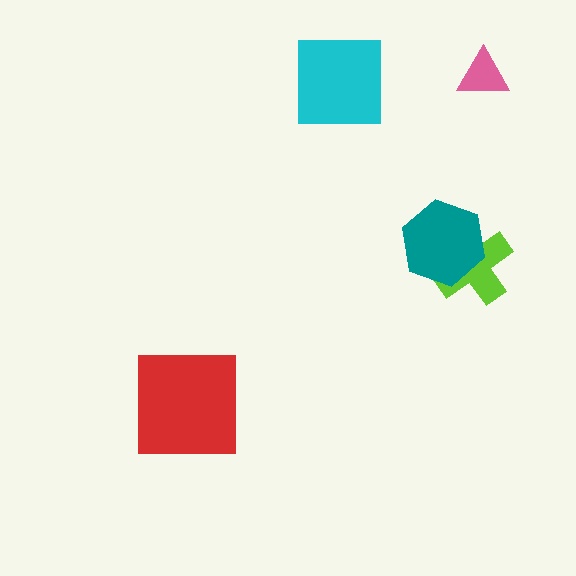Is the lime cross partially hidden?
Yes, it is partially covered by another shape.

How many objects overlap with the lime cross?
1 object overlaps with the lime cross.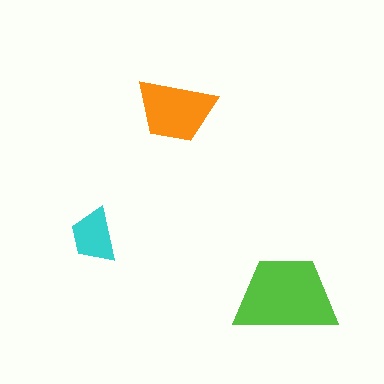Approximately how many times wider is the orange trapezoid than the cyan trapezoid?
About 1.5 times wider.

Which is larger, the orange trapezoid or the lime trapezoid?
The lime one.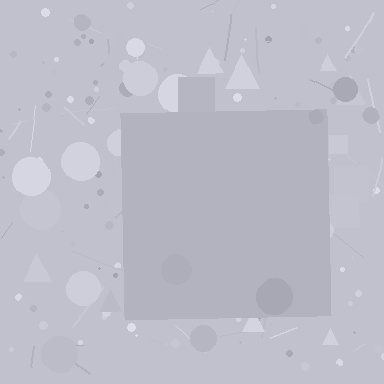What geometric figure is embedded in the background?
A square is embedded in the background.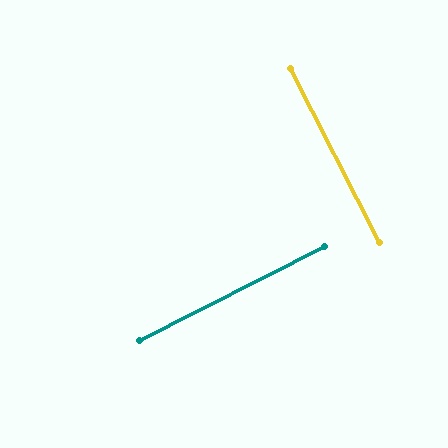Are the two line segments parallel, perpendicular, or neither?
Perpendicular — they meet at approximately 90°.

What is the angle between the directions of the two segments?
Approximately 90 degrees.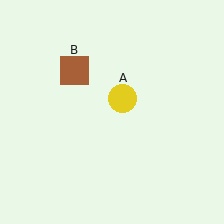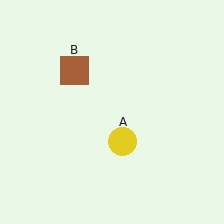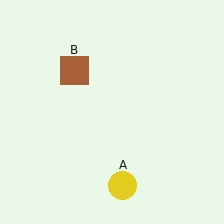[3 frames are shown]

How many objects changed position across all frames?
1 object changed position: yellow circle (object A).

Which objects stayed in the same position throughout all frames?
Brown square (object B) remained stationary.